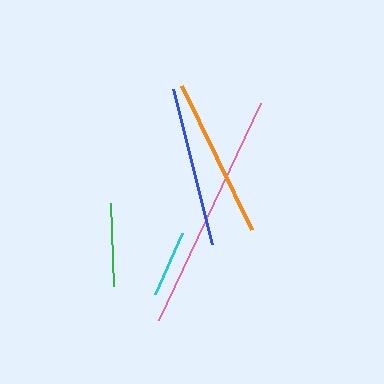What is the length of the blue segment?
The blue segment is approximately 159 pixels long.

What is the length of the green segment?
The green segment is approximately 84 pixels long.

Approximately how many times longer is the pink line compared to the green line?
The pink line is approximately 2.9 times the length of the green line.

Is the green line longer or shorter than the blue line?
The blue line is longer than the green line.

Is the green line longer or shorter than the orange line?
The orange line is longer than the green line.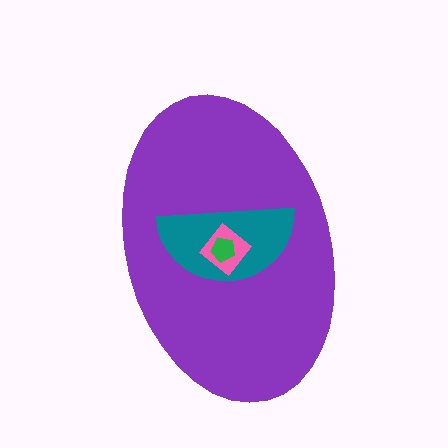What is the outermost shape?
The purple ellipse.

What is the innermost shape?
The green pentagon.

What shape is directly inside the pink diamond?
The green pentagon.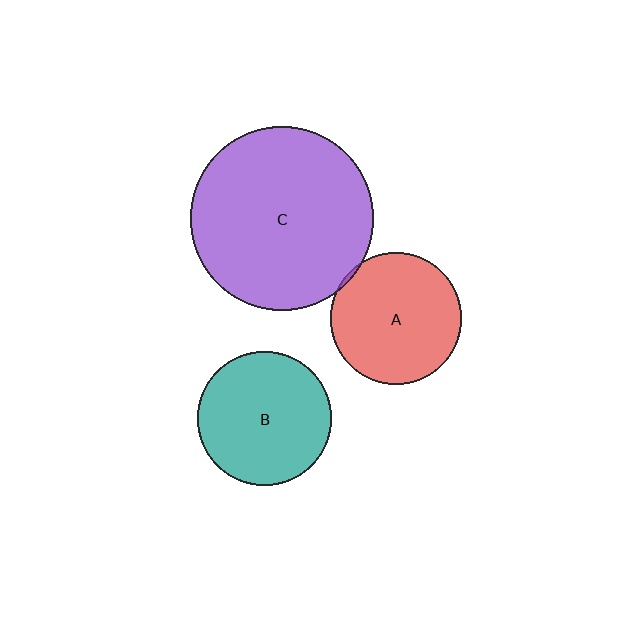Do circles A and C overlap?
Yes.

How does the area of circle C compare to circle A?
Approximately 1.9 times.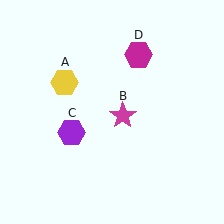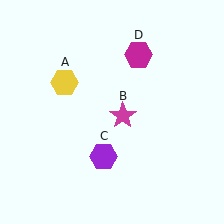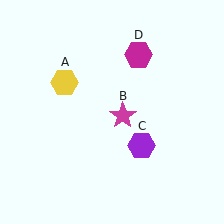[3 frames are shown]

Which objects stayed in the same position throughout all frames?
Yellow hexagon (object A) and magenta star (object B) and magenta hexagon (object D) remained stationary.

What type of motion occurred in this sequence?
The purple hexagon (object C) rotated counterclockwise around the center of the scene.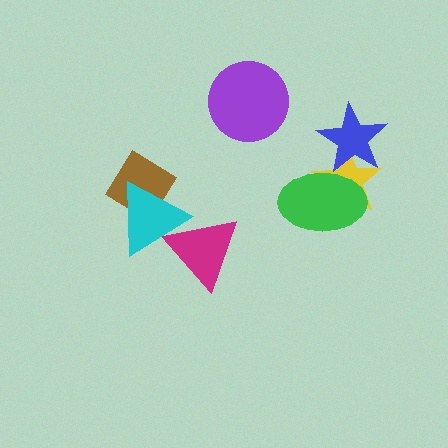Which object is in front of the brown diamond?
The cyan triangle is in front of the brown diamond.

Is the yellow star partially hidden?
Yes, it is partially covered by another shape.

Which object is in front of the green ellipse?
The blue star is in front of the green ellipse.